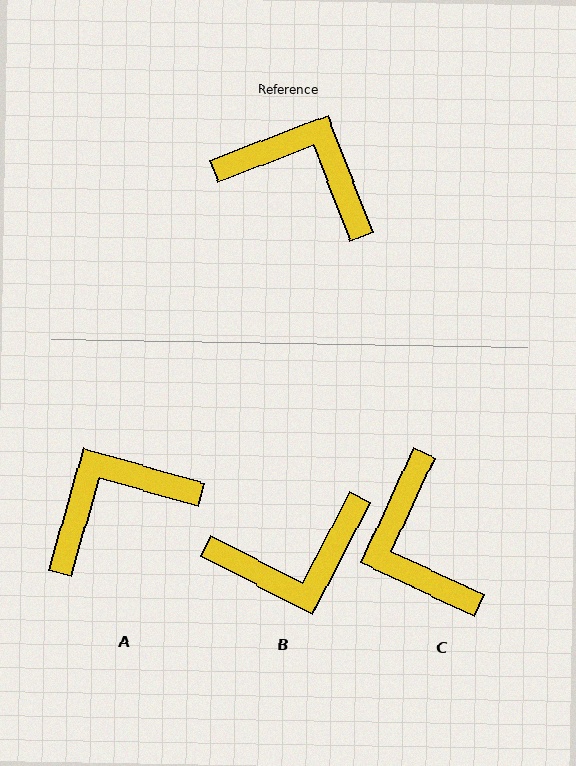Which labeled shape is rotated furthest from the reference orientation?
B, about 138 degrees away.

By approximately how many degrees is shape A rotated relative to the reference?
Approximately 53 degrees counter-clockwise.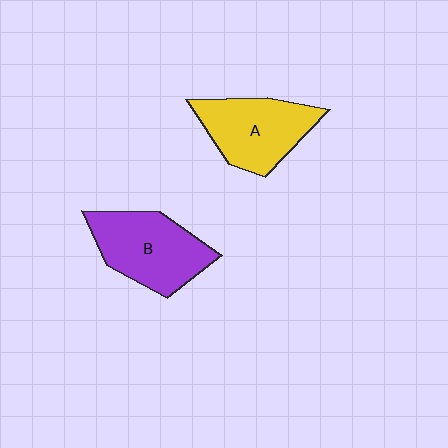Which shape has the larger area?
Shape B (purple).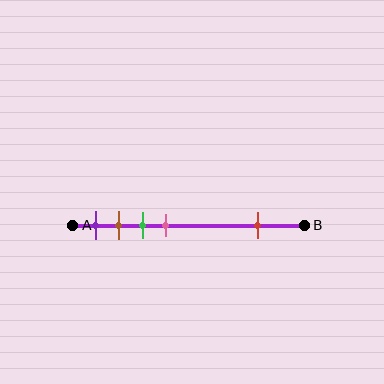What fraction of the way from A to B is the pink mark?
The pink mark is approximately 40% (0.4) of the way from A to B.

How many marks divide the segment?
There are 5 marks dividing the segment.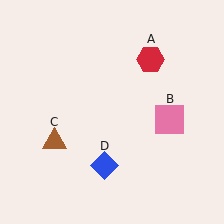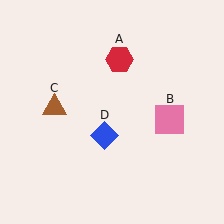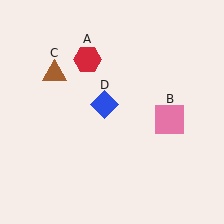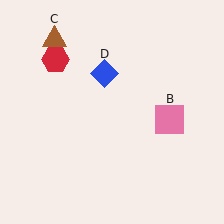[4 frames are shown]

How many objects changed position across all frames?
3 objects changed position: red hexagon (object A), brown triangle (object C), blue diamond (object D).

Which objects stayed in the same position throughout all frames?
Pink square (object B) remained stationary.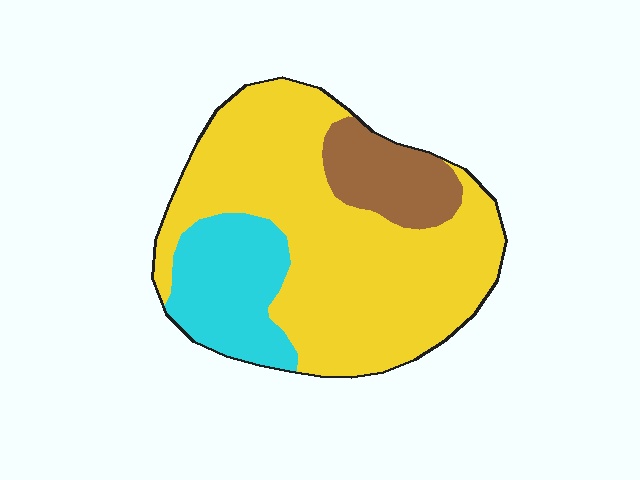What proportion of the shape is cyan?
Cyan covers about 20% of the shape.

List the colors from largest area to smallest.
From largest to smallest: yellow, cyan, brown.